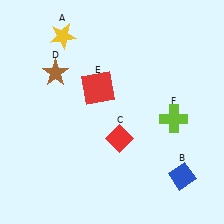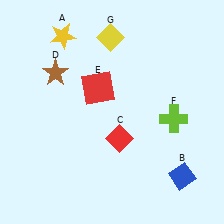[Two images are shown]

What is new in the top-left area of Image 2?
A yellow diamond (G) was added in the top-left area of Image 2.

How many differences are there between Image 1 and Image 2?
There is 1 difference between the two images.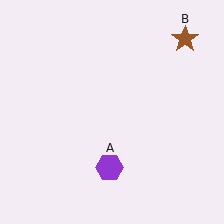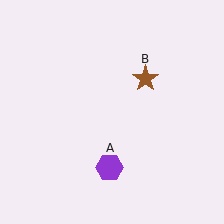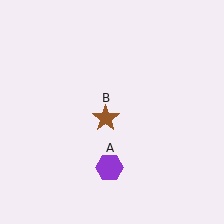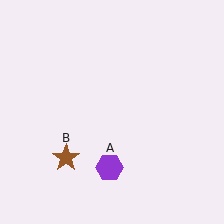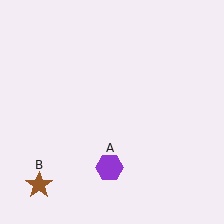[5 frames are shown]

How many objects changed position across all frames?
1 object changed position: brown star (object B).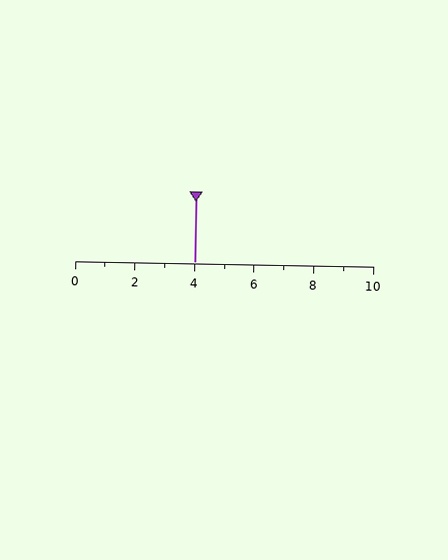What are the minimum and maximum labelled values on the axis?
The axis runs from 0 to 10.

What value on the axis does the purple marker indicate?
The marker indicates approximately 4.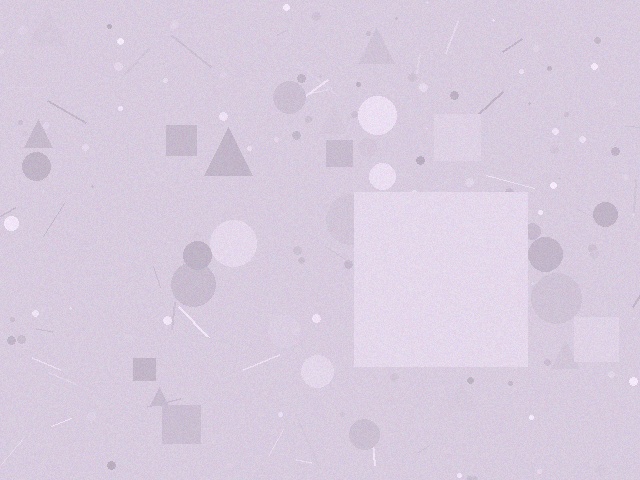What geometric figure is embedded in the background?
A square is embedded in the background.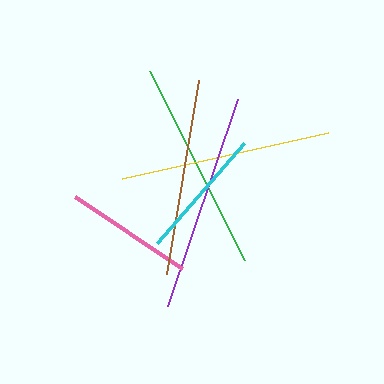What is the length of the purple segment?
The purple segment is approximately 219 pixels long.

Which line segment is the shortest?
The pink line is the shortest at approximately 129 pixels.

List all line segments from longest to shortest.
From longest to shortest: purple, green, yellow, brown, cyan, pink.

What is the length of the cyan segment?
The cyan segment is approximately 133 pixels long.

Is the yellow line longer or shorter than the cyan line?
The yellow line is longer than the cyan line.